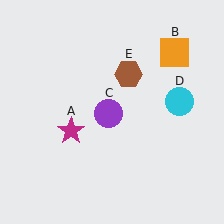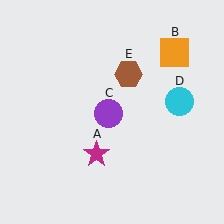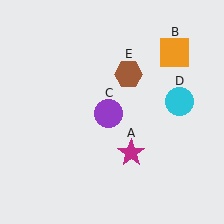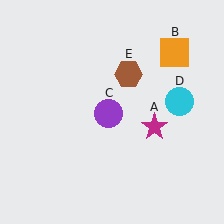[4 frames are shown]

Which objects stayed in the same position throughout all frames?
Orange square (object B) and purple circle (object C) and cyan circle (object D) and brown hexagon (object E) remained stationary.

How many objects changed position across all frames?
1 object changed position: magenta star (object A).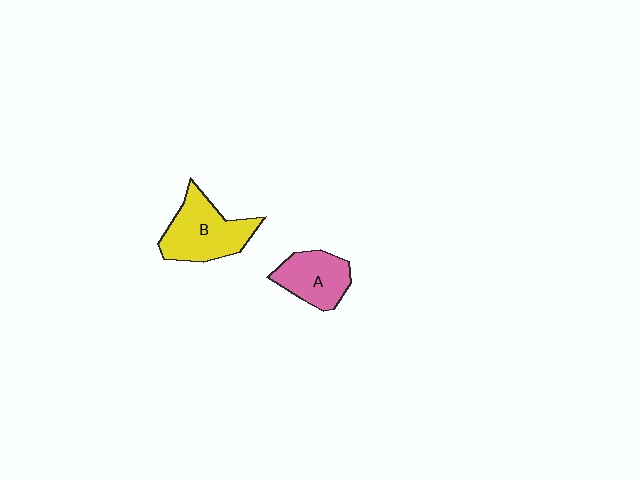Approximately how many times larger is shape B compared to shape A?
Approximately 1.3 times.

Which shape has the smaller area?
Shape A (pink).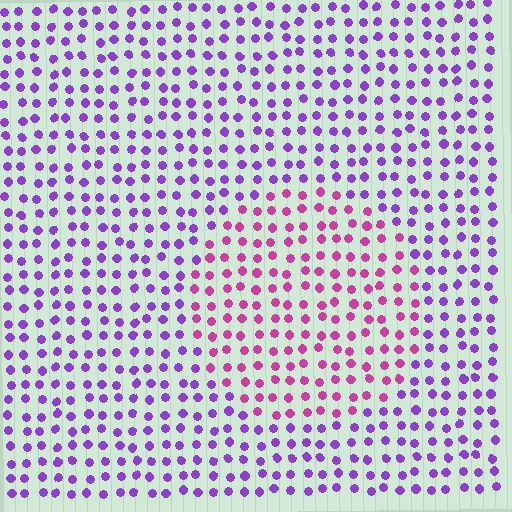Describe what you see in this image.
The image is filled with small purple elements in a uniform arrangement. A circle-shaped region is visible where the elements are tinted to a slightly different hue, forming a subtle color boundary.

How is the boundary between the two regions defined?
The boundary is defined purely by a slight shift in hue (about 45 degrees). Spacing, size, and orientation are identical on both sides.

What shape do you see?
I see a circle.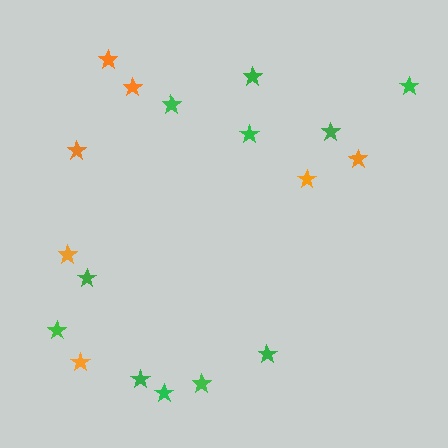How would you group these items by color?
There are 2 groups: one group of orange stars (7) and one group of green stars (11).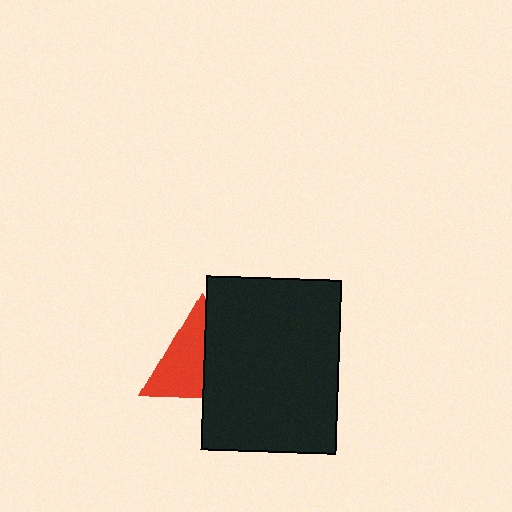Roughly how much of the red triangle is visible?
About half of it is visible (roughly 56%).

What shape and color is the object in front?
The object in front is a black rectangle.